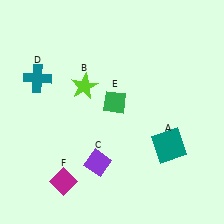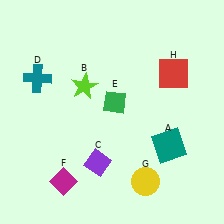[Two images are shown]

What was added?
A yellow circle (G), a red square (H) were added in Image 2.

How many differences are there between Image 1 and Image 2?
There are 2 differences between the two images.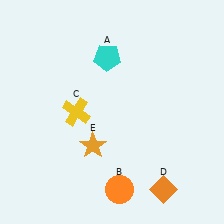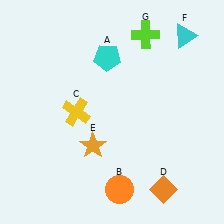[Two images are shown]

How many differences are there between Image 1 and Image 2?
There are 2 differences between the two images.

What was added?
A cyan triangle (F), a lime cross (G) were added in Image 2.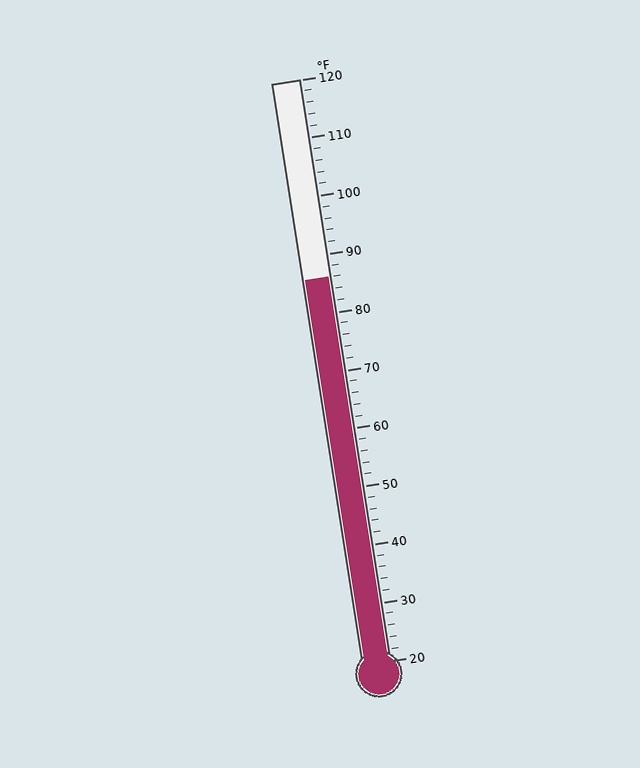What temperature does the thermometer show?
The thermometer shows approximately 86°F.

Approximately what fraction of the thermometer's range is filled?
The thermometer is filled to approximately 65% of its range.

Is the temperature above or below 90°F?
The temperature is below 90°F.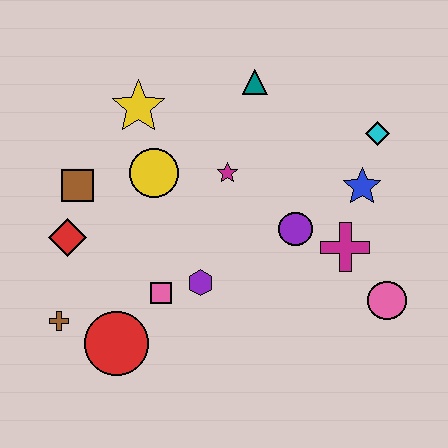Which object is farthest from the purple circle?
The brown cross is farthest from the purple circle.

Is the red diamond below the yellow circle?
Yes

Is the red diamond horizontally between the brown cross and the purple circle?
Yes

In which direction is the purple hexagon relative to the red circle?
The purple hexagon is to the right of the red circle.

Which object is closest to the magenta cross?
The purple circle is closest to the magenta cross.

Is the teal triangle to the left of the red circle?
No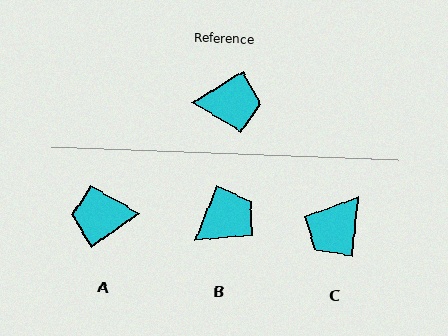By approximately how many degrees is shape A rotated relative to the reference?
Approximately 177 degrees clockwise.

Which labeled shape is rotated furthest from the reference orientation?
A, about 177 degrees away.